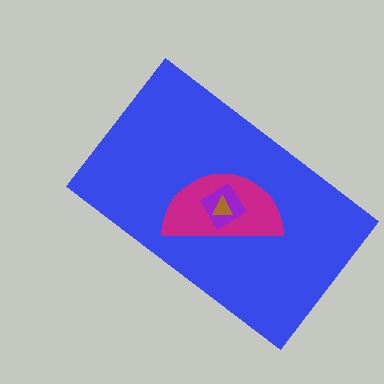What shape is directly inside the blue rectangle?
The magenta semicircle.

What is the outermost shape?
The blue rectangle.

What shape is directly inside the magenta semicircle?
The purple diamond.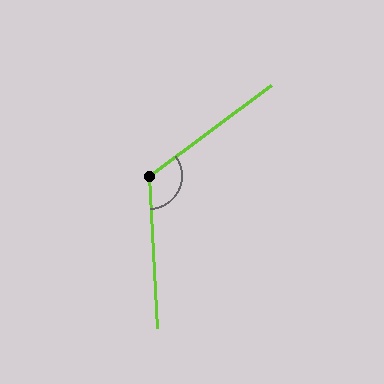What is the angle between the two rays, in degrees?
Approximately 123 degrees.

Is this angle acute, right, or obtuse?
It is obtuse.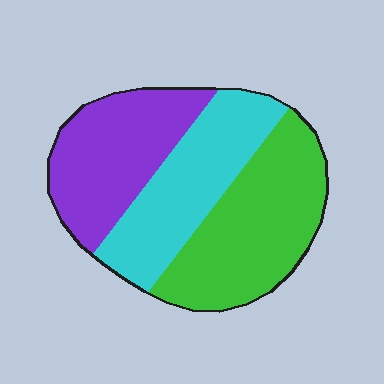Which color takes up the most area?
Green, at roughly 40%.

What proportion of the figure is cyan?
Cyan takes up about one third (1/3) of the figure.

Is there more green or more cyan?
Green.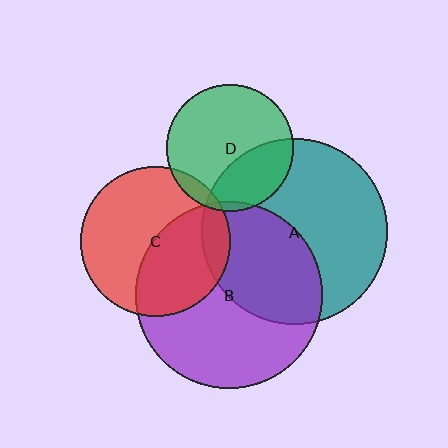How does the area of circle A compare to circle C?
Approximately 1.5 times.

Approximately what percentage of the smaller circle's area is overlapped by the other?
Approximately 40%.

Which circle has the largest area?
Circle B (purple).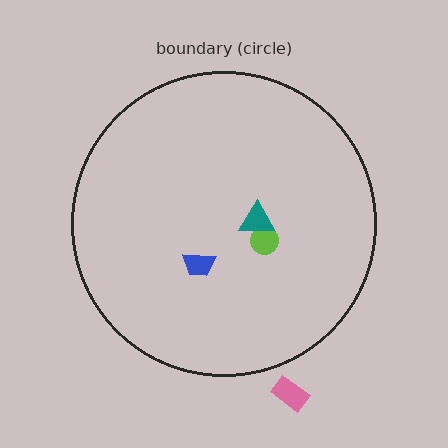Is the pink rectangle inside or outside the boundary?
Outside.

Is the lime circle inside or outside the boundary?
Inside.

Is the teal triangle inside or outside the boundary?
Inside.